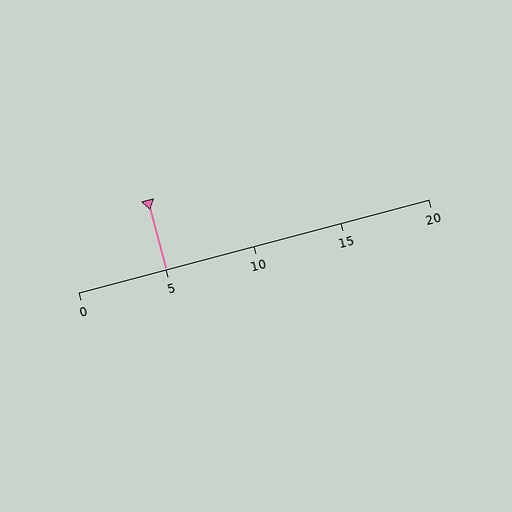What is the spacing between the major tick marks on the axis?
The major ticks are spaced 5 apart.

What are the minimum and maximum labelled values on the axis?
The axis runs from 0 to 20.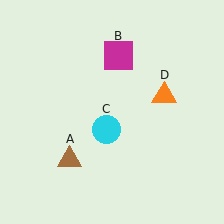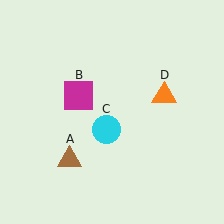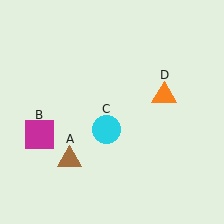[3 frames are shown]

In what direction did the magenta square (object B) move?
The magenta square (object B) moved down and to the left.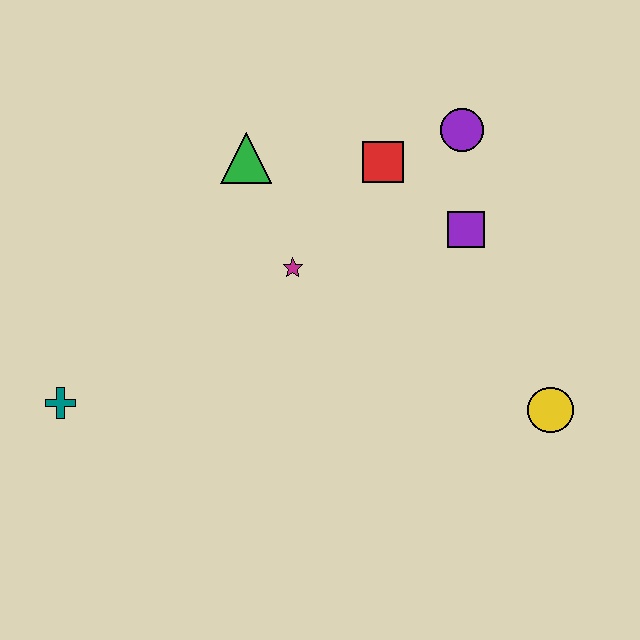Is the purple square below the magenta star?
No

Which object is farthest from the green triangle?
The yellow circle is farthest from the green triangle.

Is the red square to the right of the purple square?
No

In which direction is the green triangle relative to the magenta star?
The green triangle is above the magenta star.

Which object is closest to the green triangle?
The magenta star is closest to the green triangle.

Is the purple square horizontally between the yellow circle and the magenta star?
Yes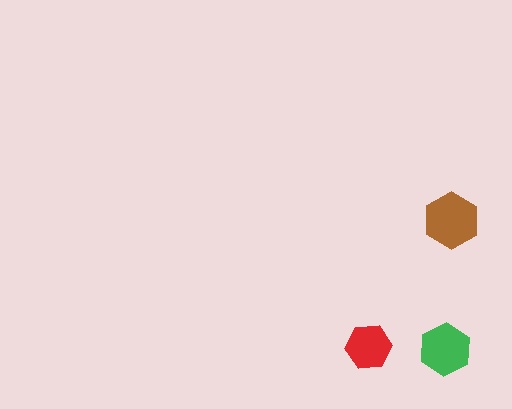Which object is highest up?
The brown hexagon is topmost.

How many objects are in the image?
There are 3 objects in the image.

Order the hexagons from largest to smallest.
the brown one, the green one, the red one.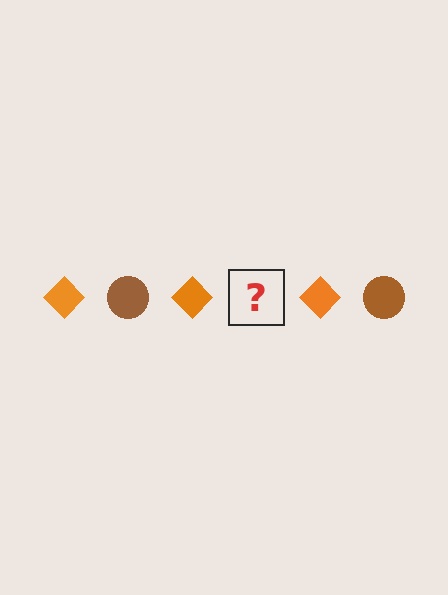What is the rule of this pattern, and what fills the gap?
The rule is that the pattern alternates between orange diamond and brown circle. The gap should be filled with a brown circle.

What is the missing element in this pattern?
The missing element is a brown circle.